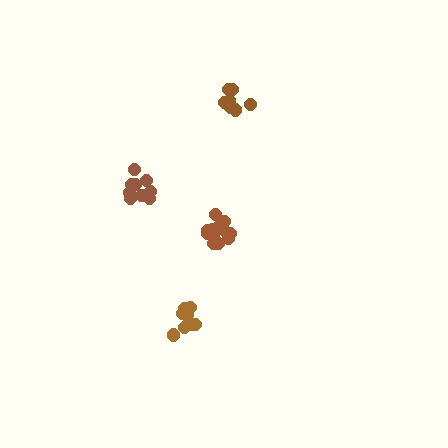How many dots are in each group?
Group 1: 8 dots, Group 2: 14 dots, Group 3: 9 dots, Group 4: 9 dots (40 total).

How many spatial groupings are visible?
There are 4 spatial groupings.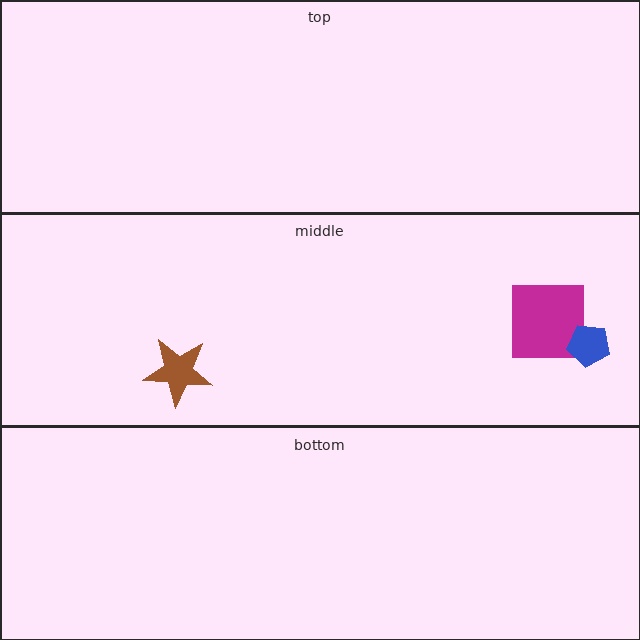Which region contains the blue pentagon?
The middle region.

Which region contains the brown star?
The middle region.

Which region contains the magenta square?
The middle region.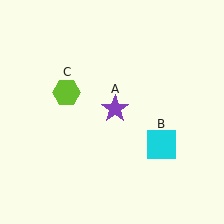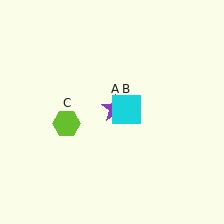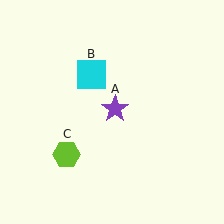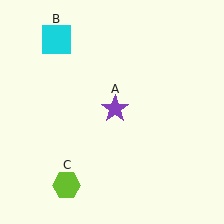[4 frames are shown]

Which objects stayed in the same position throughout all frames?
Purple star (object A) remained stationary.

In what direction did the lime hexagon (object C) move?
The lime hexagon (object C) moved down.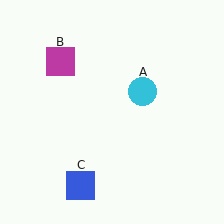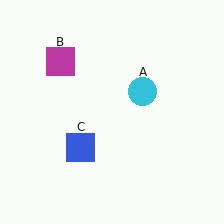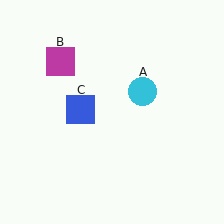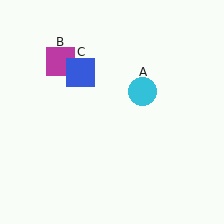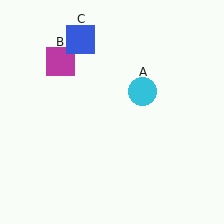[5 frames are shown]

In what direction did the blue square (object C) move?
The blue square (object C) moved up.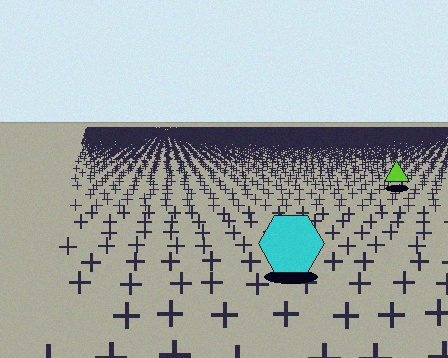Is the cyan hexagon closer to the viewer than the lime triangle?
Yes. The cyan hexagon is closer — you can tell from the texture gradient: the ground texture is coarser near it.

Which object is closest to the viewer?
The cyan hexagon is closest. The texture marks near it are larger and more spread out.